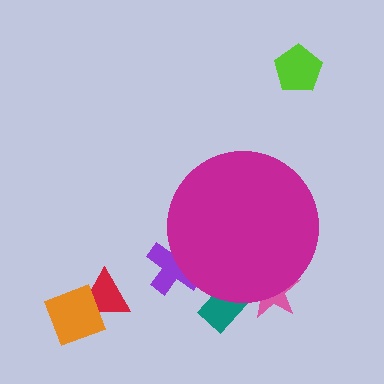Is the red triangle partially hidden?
No, the red triangle is fully visible.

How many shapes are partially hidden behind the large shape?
3 shapes are partially hidden.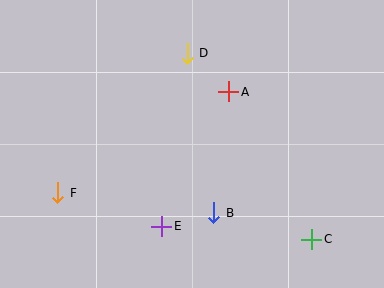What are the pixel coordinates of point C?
Point C is at (312, 239).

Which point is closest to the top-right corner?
Point A is closest to the top-right corner.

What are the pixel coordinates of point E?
Point E is at (162, 226).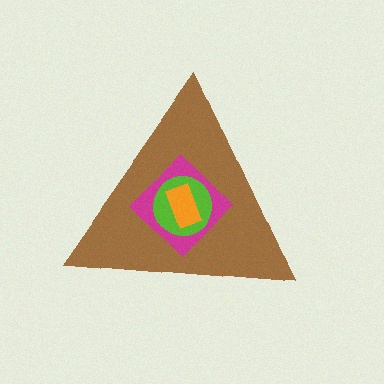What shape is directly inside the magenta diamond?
The lime circle.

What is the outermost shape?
The brown triangle.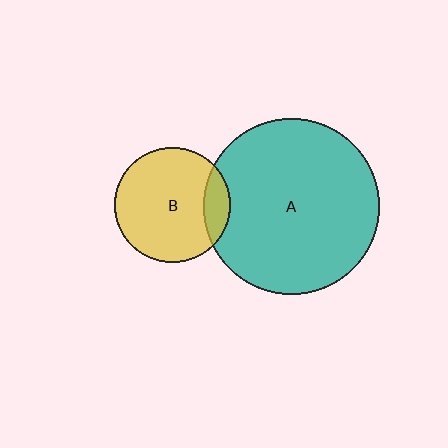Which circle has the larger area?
Circle A (teal).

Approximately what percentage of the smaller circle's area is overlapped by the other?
Approximately 15%.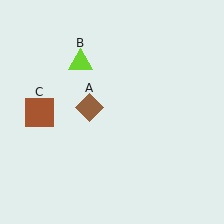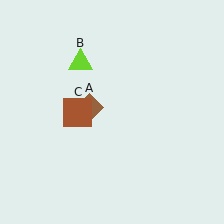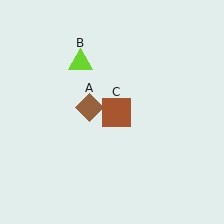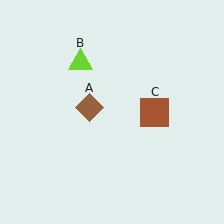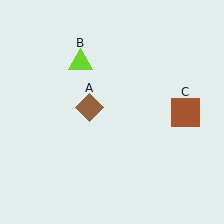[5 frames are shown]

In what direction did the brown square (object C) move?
The brown square (object C) moved right.